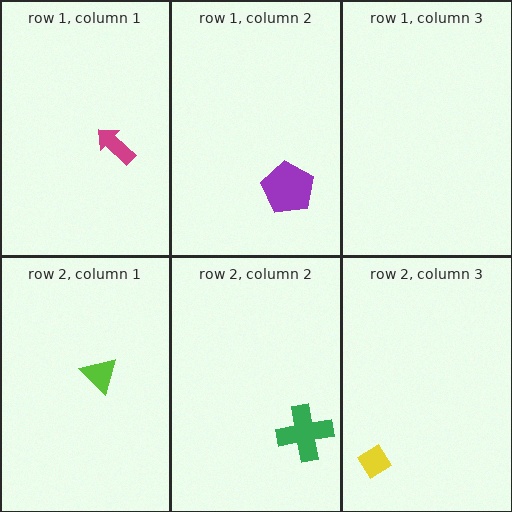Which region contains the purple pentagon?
The row 1, column 2 region.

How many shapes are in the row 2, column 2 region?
1.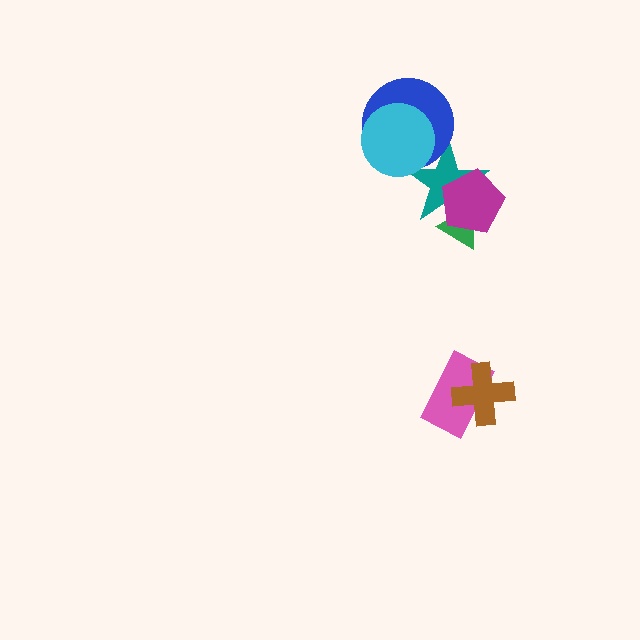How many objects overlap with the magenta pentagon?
2 objects overlap with the magenta pentagon.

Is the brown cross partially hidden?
No, no other shape covers it.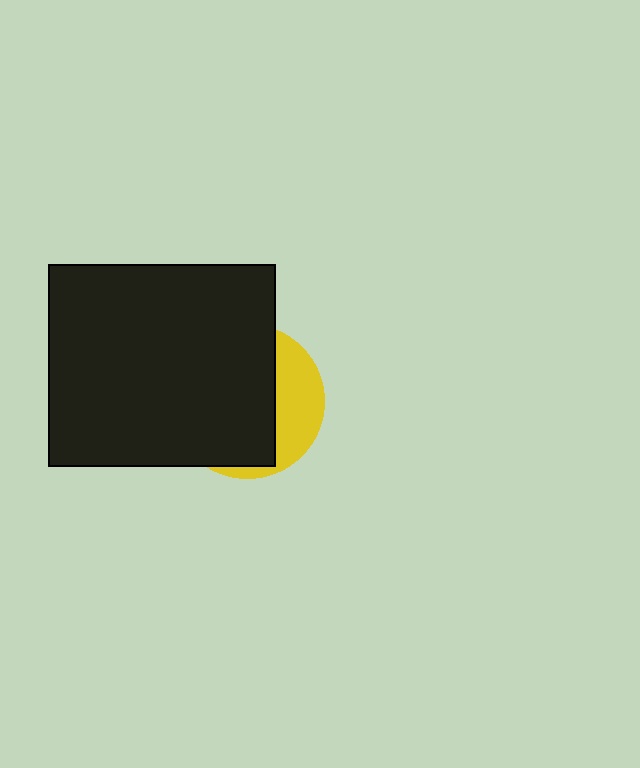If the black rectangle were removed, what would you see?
You would see the complete yellow circle.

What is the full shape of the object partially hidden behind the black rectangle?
The partially hidden object is a yellow circle.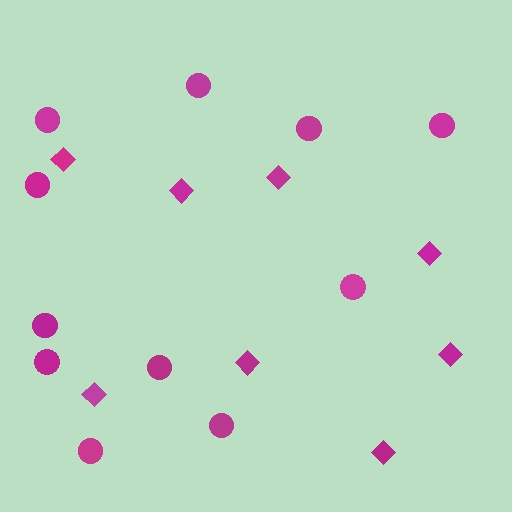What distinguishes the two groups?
There are 2 groups: one group of diamonds (8) and one group of circles (11).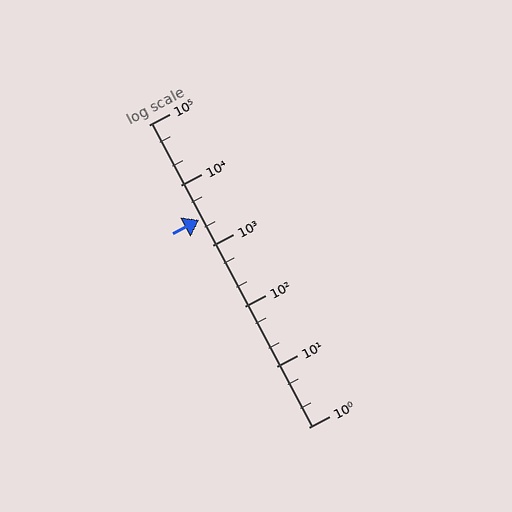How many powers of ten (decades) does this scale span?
The scale spans 5 decades, from 1 to 100000.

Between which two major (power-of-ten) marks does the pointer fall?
The pointer is between 1000 and 10000.